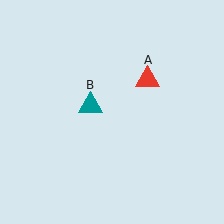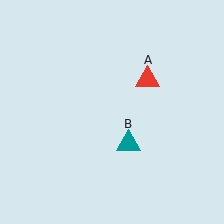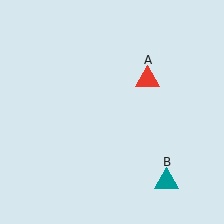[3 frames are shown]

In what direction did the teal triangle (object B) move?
The teal triangle (object B) moved down and to the right.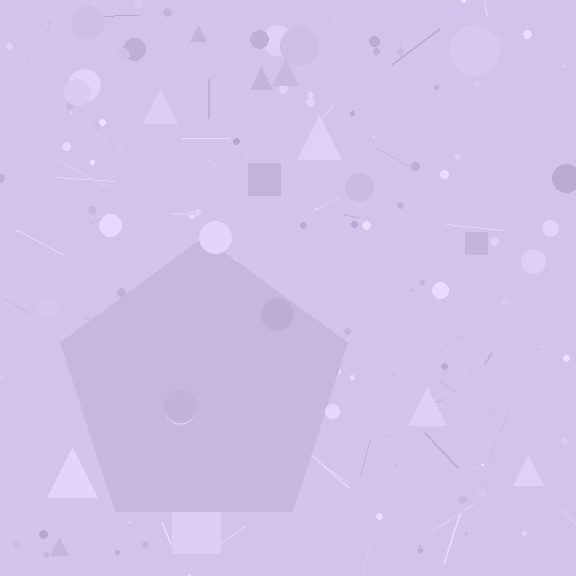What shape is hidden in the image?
A pentagon is hidden in the image.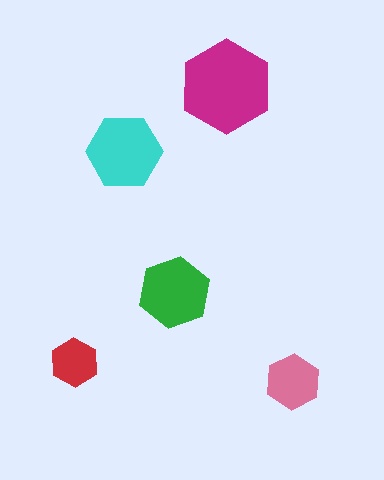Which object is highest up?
The magenta hexagon is topmost.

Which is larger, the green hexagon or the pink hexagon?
The green one.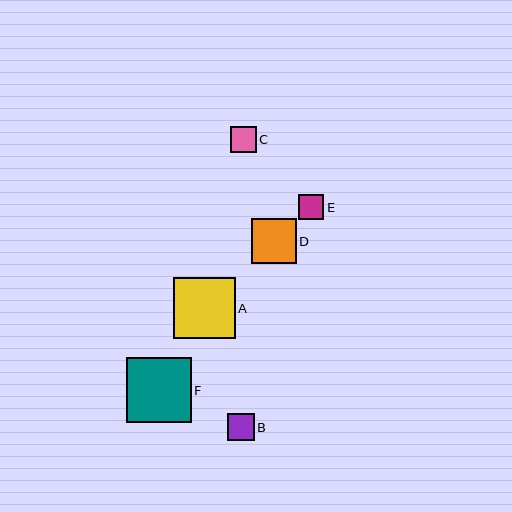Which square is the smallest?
Square E is the smallest with a size of approximately 25 pixels.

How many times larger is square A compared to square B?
Square A is approximately 2.3 times the size of square B.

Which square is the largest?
Square F is the largest with a size of approximately 65 pixels.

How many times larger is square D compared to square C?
Square D is approximately 1.7 times the size of square C.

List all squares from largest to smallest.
From largest to smallest: F, A, D, B, C, E.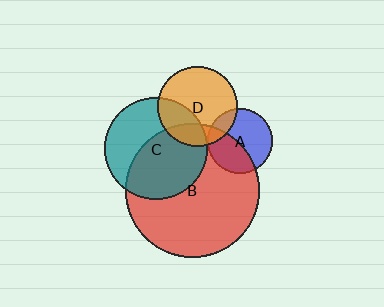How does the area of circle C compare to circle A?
Approximately 2.5 times.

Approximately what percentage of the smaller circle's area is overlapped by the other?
Approximately 30%.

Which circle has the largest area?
Circle B (red).